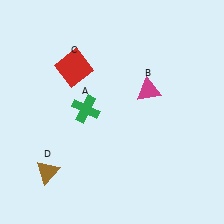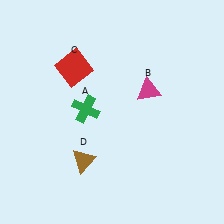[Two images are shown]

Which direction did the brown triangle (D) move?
The brown triangle (D) moved right.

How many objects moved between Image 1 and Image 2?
1 object moved between the two images.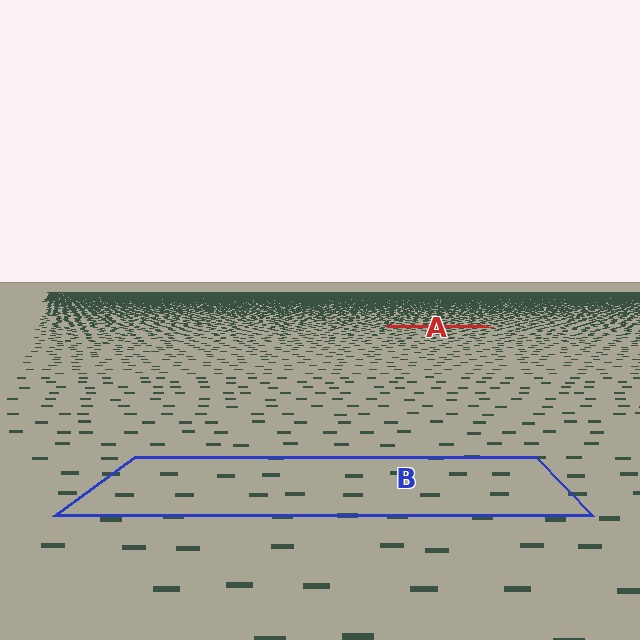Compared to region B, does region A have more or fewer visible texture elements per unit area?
Region A has more texture elements per unit area — they are packed more densely because it is farther away.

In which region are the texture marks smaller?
The texture marks are smaller in region A, because it is farther away.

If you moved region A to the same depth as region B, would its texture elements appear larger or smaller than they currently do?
They would appear larger. At a closer depth, the same texture elements are projected at a bigger on-screen size.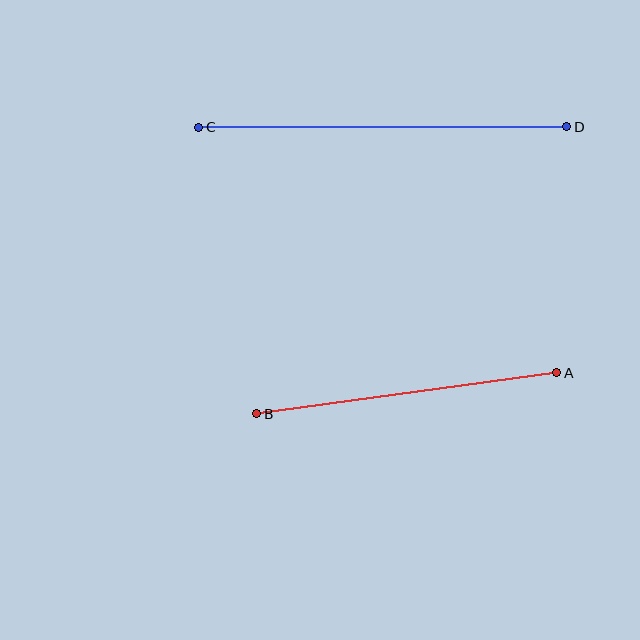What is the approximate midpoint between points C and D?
The midpoint is at approximately (383, 127) pixels.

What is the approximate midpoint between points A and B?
The midpoint is at approximately (407, 393) pixels.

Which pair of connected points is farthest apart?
Points C and D are farthest apart.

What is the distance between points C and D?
The distance is approximately 368 pixels.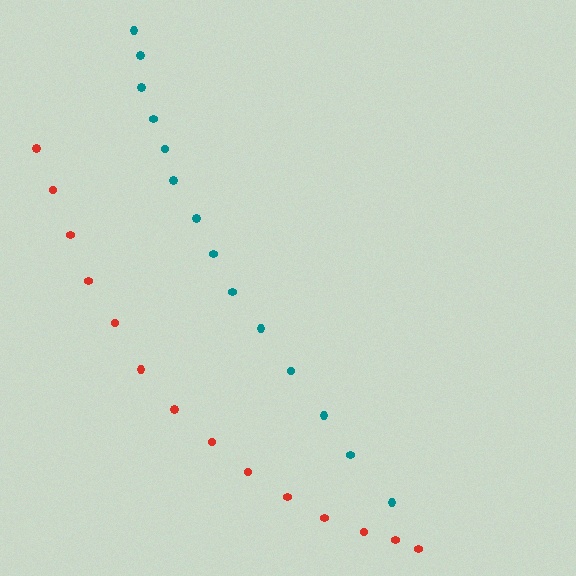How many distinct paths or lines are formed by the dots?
There are 2 distinct paths.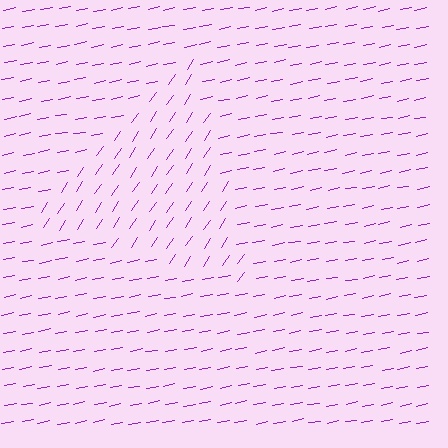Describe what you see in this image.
The image is filled with small purple line segments. A triangle region in the image has lines oriented differently from the surrounding lines, creating a visible texture boundary.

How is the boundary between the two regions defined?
The boundary is defined purely by a change in line orientation (approximately 45 degrees difference). All lines are the same color and thickness.